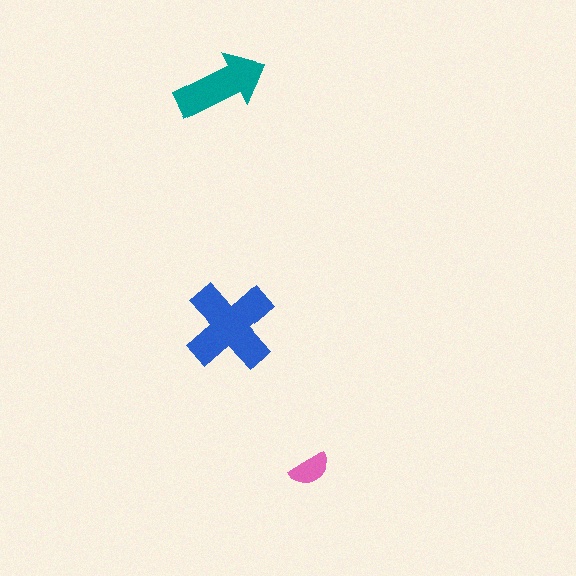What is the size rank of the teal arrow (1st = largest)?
2nd.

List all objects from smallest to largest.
The pink semicircle, the teal arrow, the blue cross.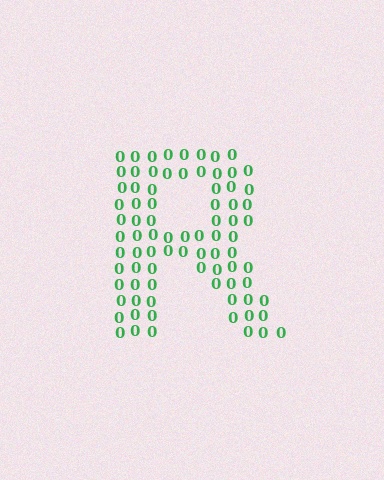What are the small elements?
The small elements are digit 0's.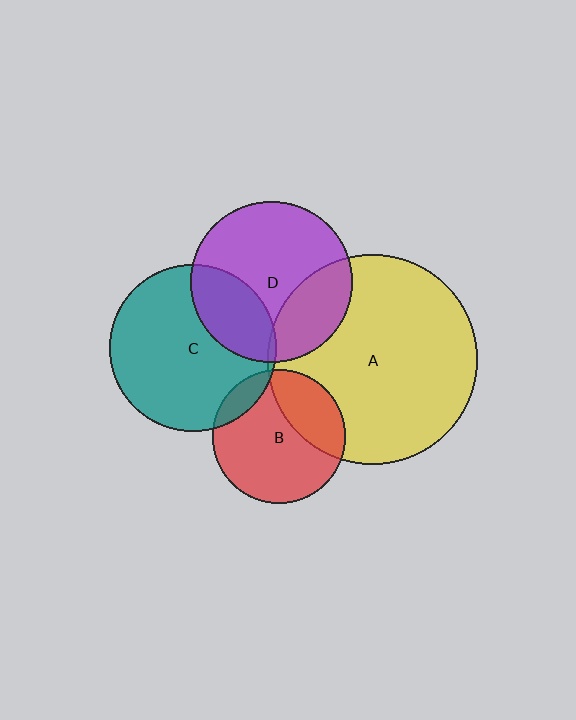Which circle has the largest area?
Circle A (yellow).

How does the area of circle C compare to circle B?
Approximately 1.6 times.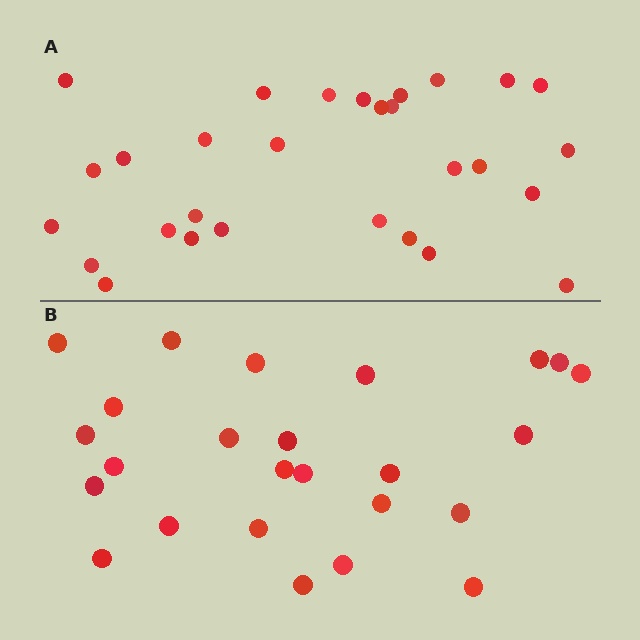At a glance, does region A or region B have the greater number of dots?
Region A (the top region) has more dots.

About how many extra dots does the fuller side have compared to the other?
Region A has about 4 more dots than region B.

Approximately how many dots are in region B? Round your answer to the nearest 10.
About 20 dots. (The exact count is 25, which rounds to 20.)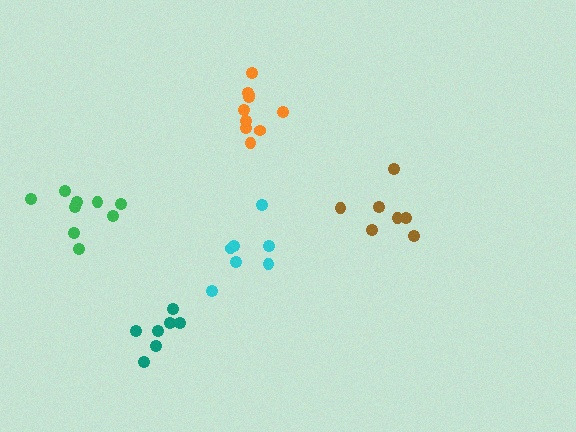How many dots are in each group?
Group 1: 10 dots, Group 2: 7 dots, Group 3: 7 dots, Group 4: 7 dots, Group 5: 9 dots (40 total).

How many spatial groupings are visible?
There are 5 spatial groupings.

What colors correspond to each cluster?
The clusters are colored: orange, brown, cyan, teal, green.